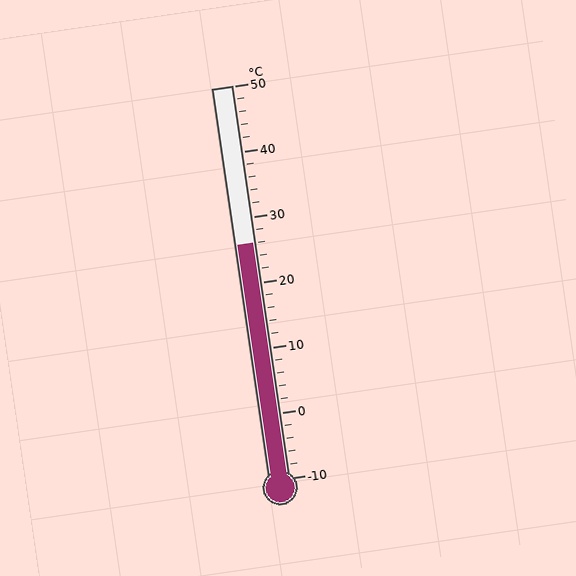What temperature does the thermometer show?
The thermometer shows approximately 26°C.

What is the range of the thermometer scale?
The thermometer scale ranges from -10°C to 50°C.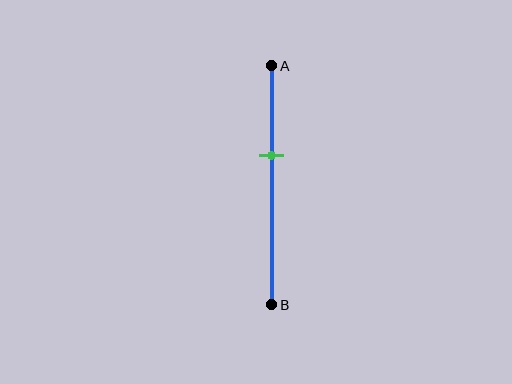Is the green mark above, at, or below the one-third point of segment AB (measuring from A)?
The green mark is below the one-third point of segment AB.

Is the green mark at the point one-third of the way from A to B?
No, the mark is at about 40% from A, not at the 33% one-third point.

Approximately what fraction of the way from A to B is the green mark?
The green mark is approximately 40% of the way from A to B.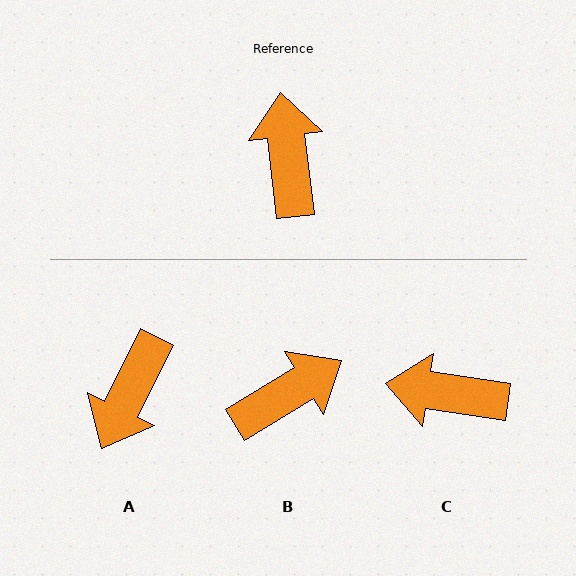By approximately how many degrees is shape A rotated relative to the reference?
Approximately 147 degrees counter-clockwise.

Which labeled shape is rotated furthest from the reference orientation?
A, about 147 degrees away.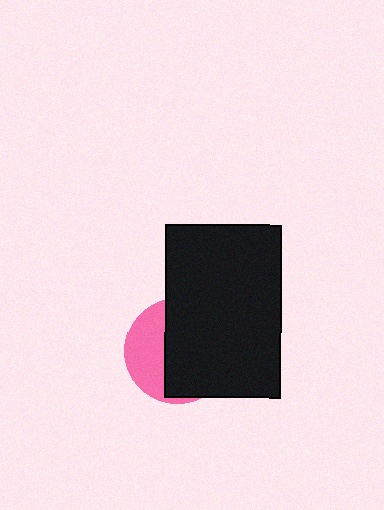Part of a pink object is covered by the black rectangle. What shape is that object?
It is a circle.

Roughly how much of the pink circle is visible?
A small part of it is visible (roughly 37%).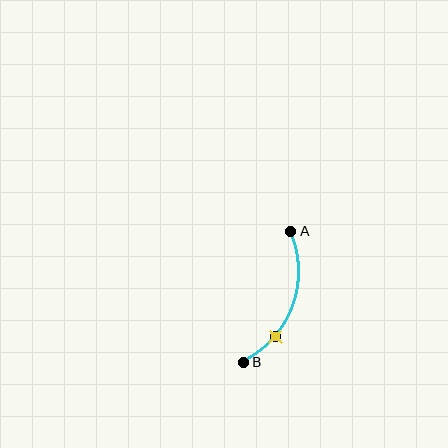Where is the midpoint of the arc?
The arc midpoint is the point on the curve farthest from the straight line joining A and B. It sits to the right of that line.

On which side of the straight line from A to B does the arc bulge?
The arc bulges to the right of the straight line connecting A and B.